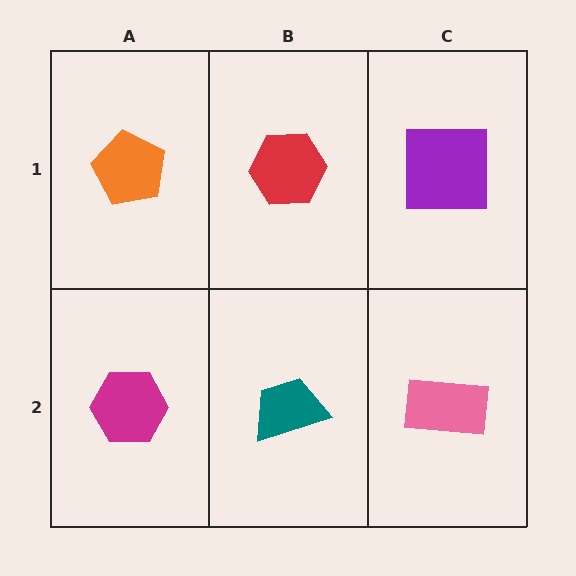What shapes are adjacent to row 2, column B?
A red hexagon (row 1, column B), a magenta hexagon (row 2, column A), a pink rectangle (row 2, column C).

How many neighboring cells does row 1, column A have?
2.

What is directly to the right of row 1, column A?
A red hexagon.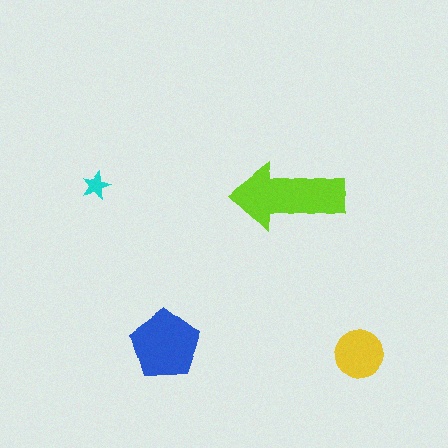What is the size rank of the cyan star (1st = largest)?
4th.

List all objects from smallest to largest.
The cyan star, the yellow circle, the blue pentagon, the lime arrow.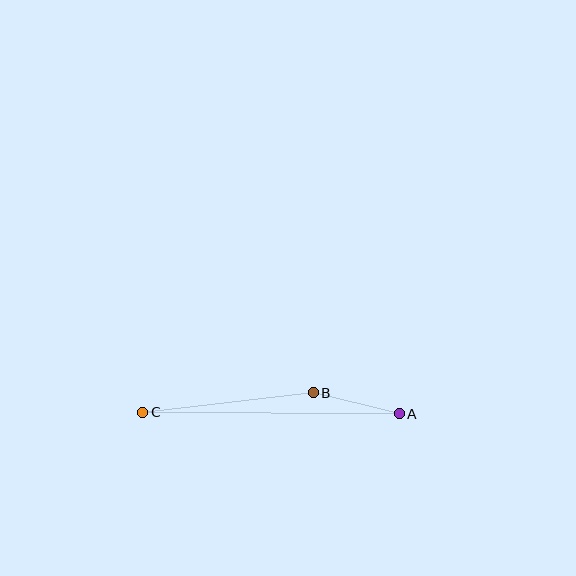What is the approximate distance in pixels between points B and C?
The distance between B and C is approximately 172 pixels.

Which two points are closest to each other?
Points A and B are closest to each other.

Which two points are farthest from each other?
Points A and C are farthest from each other.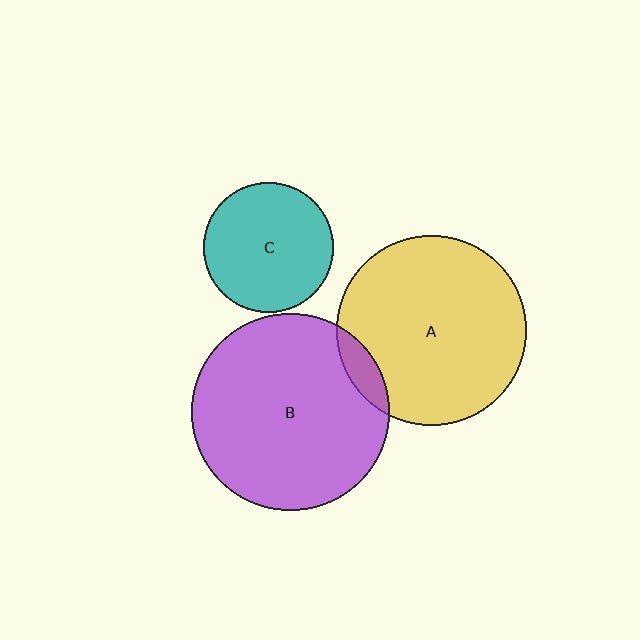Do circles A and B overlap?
Yes.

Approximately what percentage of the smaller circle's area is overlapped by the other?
Approximately 10%.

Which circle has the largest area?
Circle B (purple).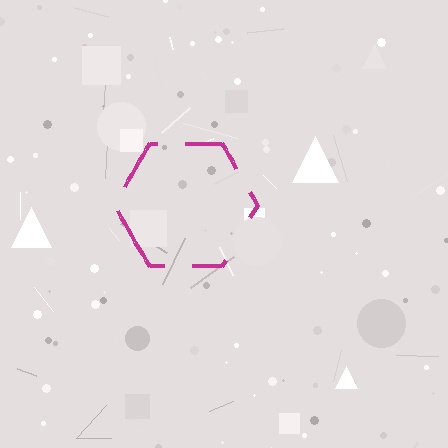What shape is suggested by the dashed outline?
The dashed outline suggests a hexagon.